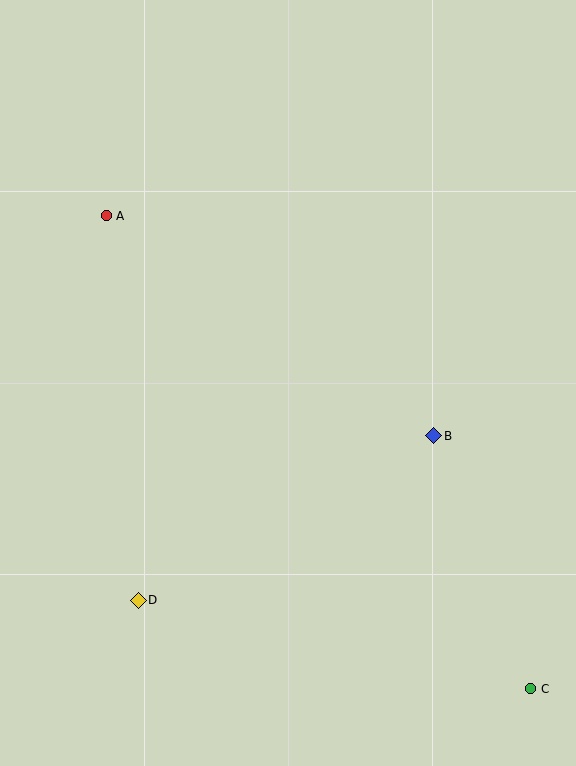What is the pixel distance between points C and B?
The distance between C and B is 271 pixels.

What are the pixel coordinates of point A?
Point A is at (106, 216).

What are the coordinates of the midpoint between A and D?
The midpoint between A and D is at (122, 408).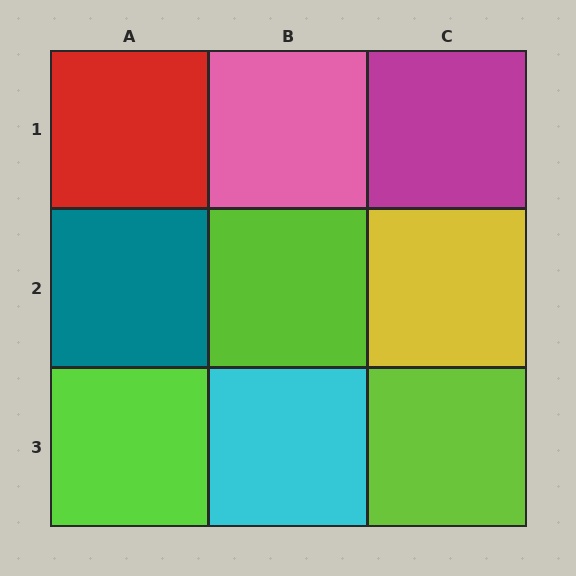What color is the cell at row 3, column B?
Cyan.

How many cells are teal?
1 cell is teal.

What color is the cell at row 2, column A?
Teal.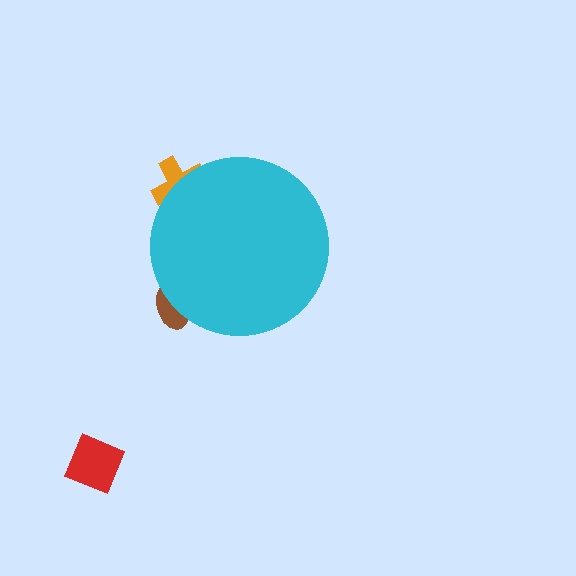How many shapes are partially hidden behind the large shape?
2 shapes are partially hidden.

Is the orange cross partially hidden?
Yes, the orange cross is partially hidden behind the cyan circle.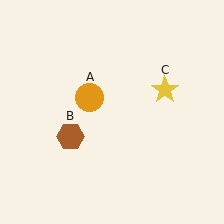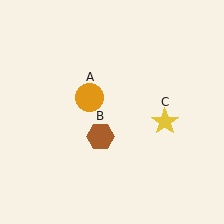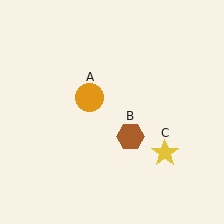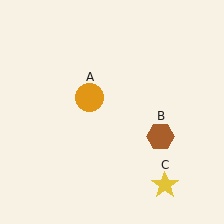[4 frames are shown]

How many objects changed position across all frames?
2 objects changed position: brown hexagon (object B), yellow star (object C).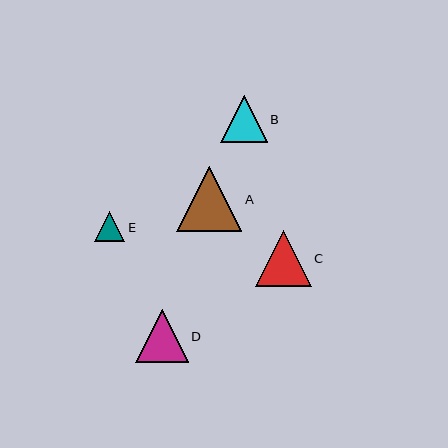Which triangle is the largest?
Triangle A is the largest with a size of approximately 66 pixels.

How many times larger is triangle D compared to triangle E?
Triangle D is approximately 1.7 times the size of triangle E.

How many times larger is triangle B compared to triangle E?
Triangle B is approximately 1.5 times the size of triangle E.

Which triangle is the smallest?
Triangle E is the smallest with a size of approximately 30 pixels.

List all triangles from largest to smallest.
From largest to smallest: A, C, D, B, E.